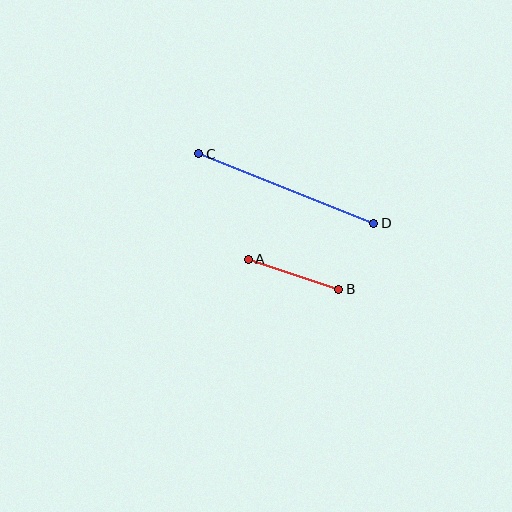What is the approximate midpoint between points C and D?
The midpoint is at approximately (286, 189) pixels.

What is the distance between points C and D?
The distance is approximately 189 pixels.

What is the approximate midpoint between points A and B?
The midpoint is at approximately (294, 274) pixels.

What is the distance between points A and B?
The distance is approximately 96 pixels.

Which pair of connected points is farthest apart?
Points C and D are farthest apart.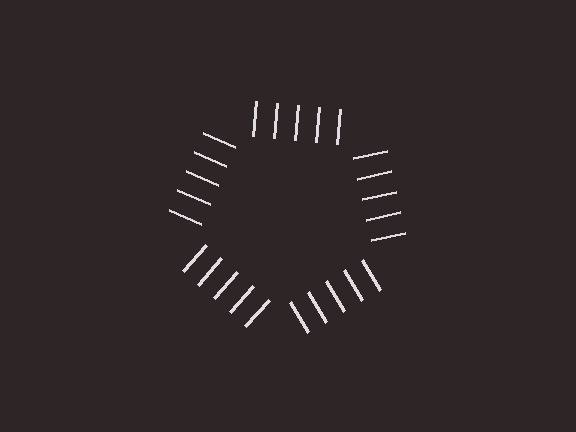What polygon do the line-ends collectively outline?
An illusory pentagon — the line segments terminate on its edges but no continuous stroke is drawn.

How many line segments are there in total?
25 — 5 along each of the 5 edges.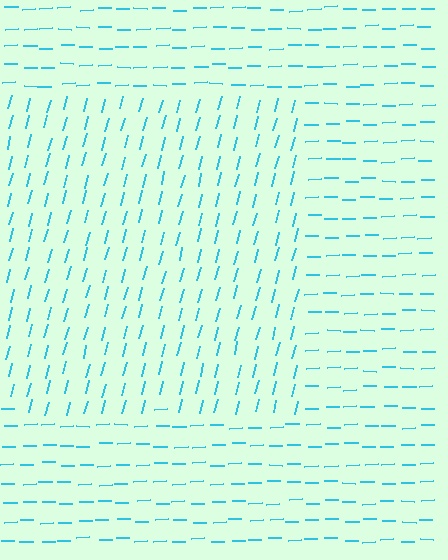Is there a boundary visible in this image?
Yes, there is a texture boundary formed by a change in line orientation.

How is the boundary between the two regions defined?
The boundary is defined purely by a change in line orientation (approximately 74 degrees difference). All lines are the same color and thickness.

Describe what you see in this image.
The image is filled with small cyan line segments. A rectangle region in the image has lines oriented differently from the surrounding lines, creating a visible texture boundary.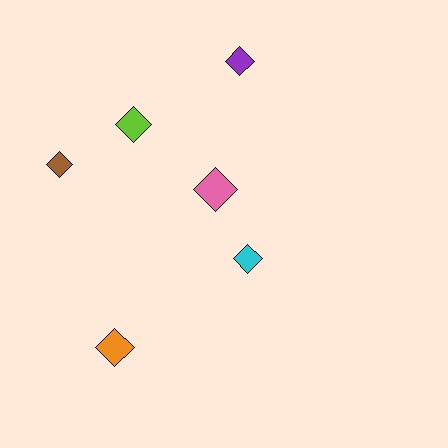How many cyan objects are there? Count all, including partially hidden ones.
There is 1 cyan object.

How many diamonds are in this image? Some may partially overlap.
There are 6 diamonds.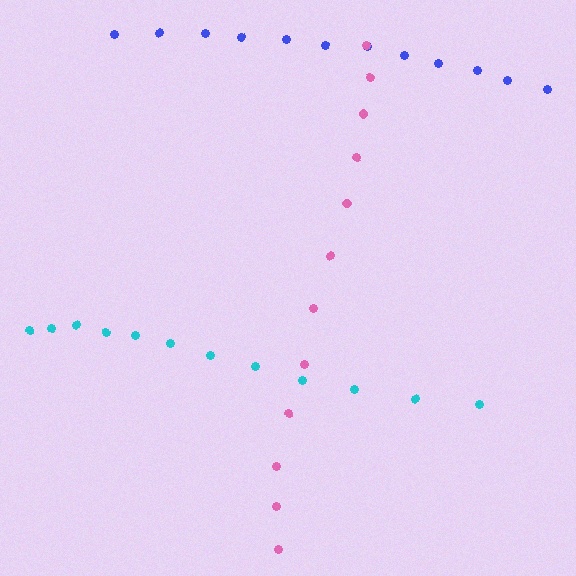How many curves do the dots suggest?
There are 3 distinct paths.